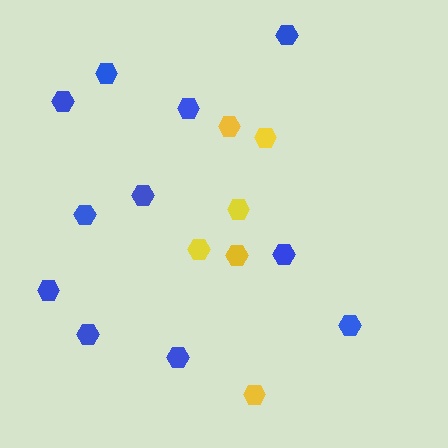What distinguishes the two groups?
There are 2 groups: one group of blue hexagons (11) and one group of yellow hexagons (6).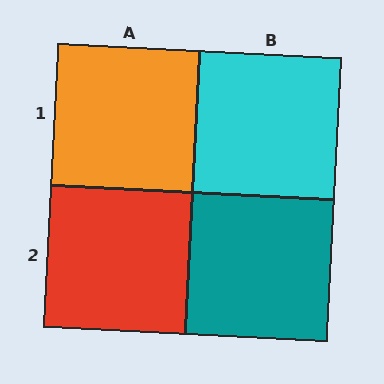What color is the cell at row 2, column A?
Red.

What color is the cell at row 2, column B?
Teal.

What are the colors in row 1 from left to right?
Orange, cyan.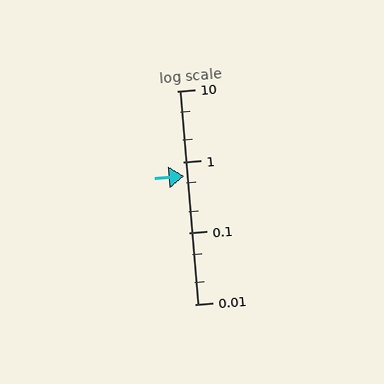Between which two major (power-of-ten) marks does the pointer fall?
The pointer is between 0.1 and 1.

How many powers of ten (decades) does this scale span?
The scale spans 3 decades, from 0.01 to 10.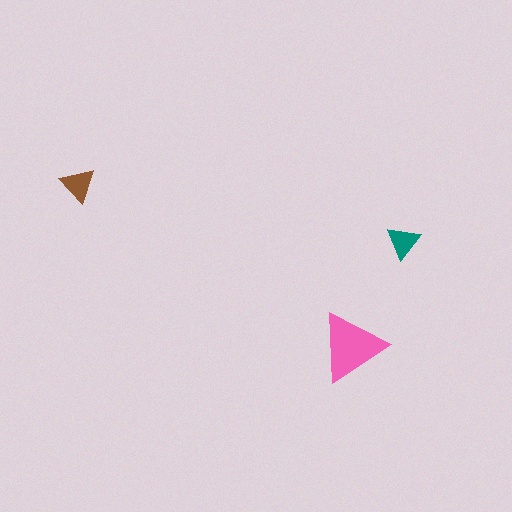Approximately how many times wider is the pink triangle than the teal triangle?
About 2 times wider.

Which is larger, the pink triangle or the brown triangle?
The pink one.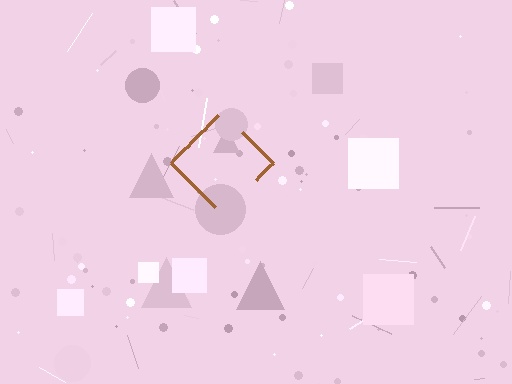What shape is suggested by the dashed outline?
The dashed outline suggests a diamond.